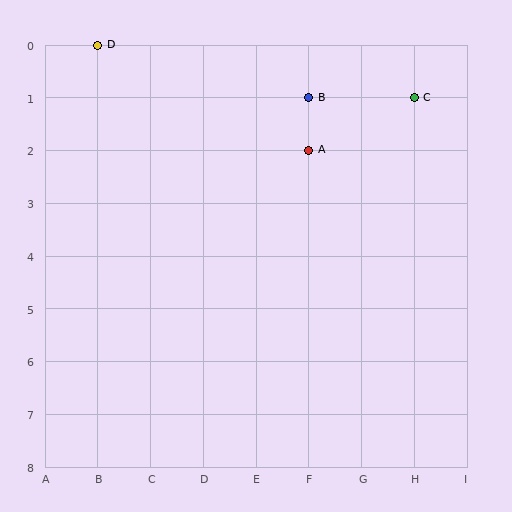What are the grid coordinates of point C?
Point C is at grid coordinates (H, 1).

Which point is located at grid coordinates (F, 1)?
Point B is at (F, 1).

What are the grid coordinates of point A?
Point A is at grid coordinates (F, 2).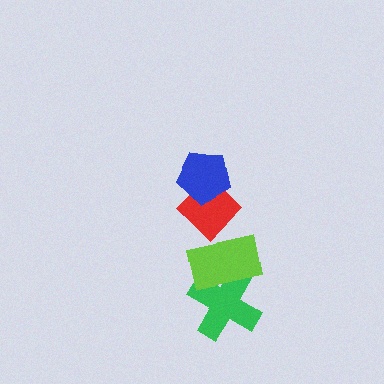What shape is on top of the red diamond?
The blue pentagon is on top of the red diamond.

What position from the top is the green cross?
The green cross is 4th from the top.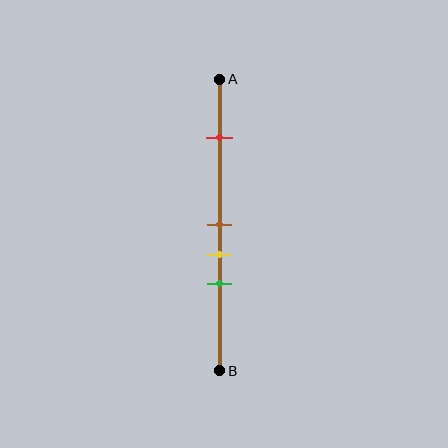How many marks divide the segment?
There are 4 marks dividing the segment.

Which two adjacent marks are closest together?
The brown and yellow marks are the closest adjacent pair.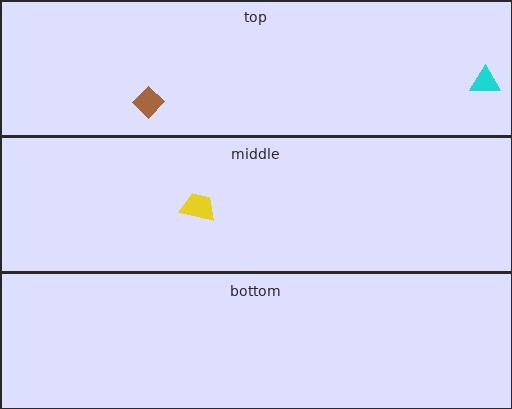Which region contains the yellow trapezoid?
The middle region.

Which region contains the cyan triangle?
The top region.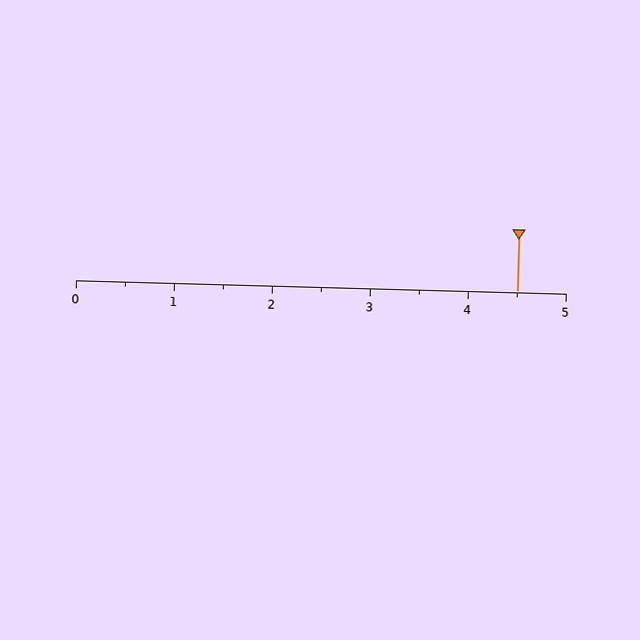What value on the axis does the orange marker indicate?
The marker indicates approximately 4.5.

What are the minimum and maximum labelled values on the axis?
The axis runs from 0 to 5.